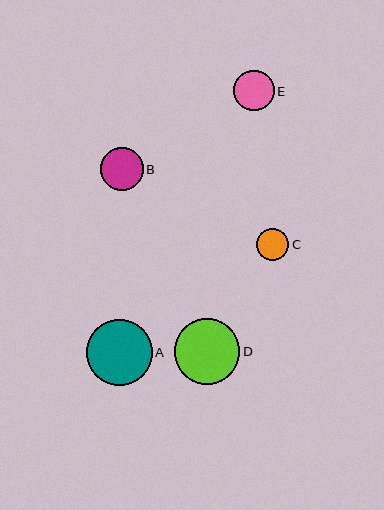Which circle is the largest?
Circle A is the largest with a size of approximately 66 pixels.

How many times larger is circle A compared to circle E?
Circle A is approximately 1.6 times the size of circle E.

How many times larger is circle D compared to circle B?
Circle D is approximately 1.5 times the size of circle B.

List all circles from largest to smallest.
From largest to smallest: A, D, B, E, C.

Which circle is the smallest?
Circle C is the smallest with a size of approximately 32 pixels.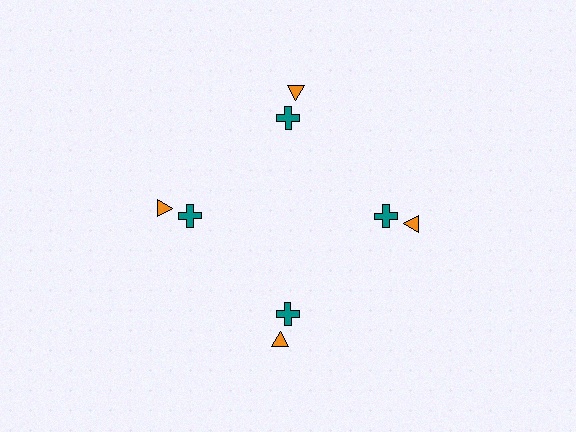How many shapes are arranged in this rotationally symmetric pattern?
There are 8 shapes, arranged in 4 groups of 2.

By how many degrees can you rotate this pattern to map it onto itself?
The pattern maps onto itself every 90 degrees of rotation.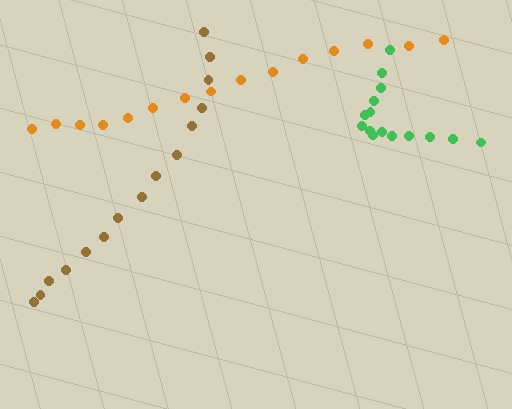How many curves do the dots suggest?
There are 3 distinct paths.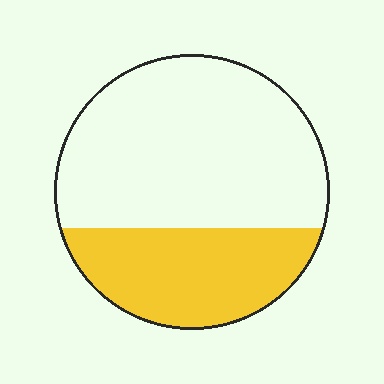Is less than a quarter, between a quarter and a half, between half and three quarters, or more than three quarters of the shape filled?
Between a quarter and a half.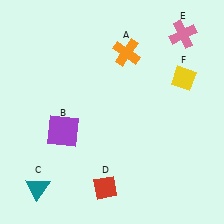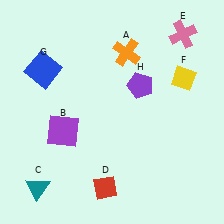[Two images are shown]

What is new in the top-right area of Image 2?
A purple pentagon (H) was added in the top-right area of Image 2.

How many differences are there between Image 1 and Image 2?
There are 2 differences between the two images.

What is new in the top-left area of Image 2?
A blue square (G) was added in the top-left area of Image 2.